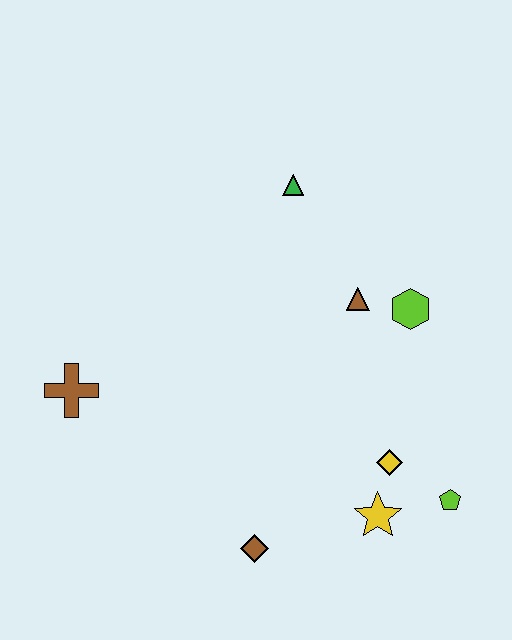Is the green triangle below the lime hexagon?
No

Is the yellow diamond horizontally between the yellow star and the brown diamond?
No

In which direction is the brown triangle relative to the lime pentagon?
The brown triangle is above the lime pentagon.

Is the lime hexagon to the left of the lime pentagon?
Yes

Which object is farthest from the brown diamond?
The green triangle is farthest from the brown diamond.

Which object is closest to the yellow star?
The yellow diamond is closest to the yellow star.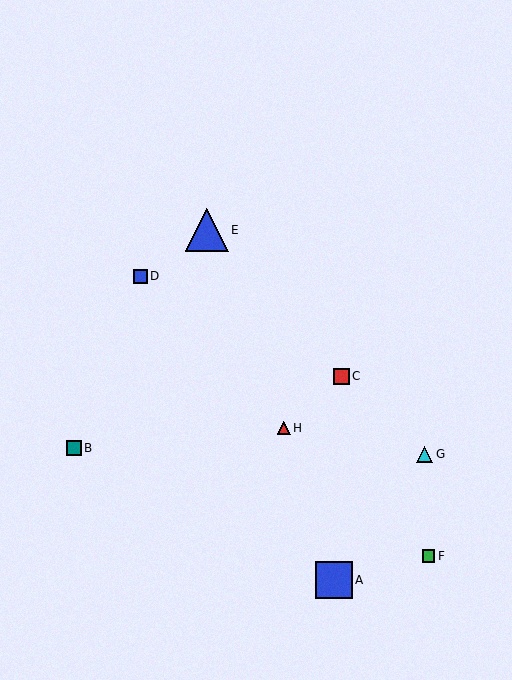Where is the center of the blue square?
The center of the blue square is at (140, 276).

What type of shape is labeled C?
Shape C is a red square.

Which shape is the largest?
The blue triangle (labeled E) is the largest.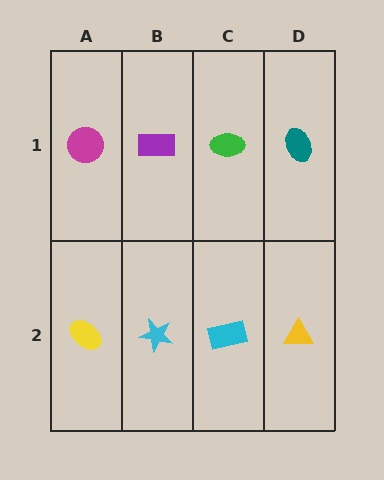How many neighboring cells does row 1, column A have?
2.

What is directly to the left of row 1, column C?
A purple rectangle.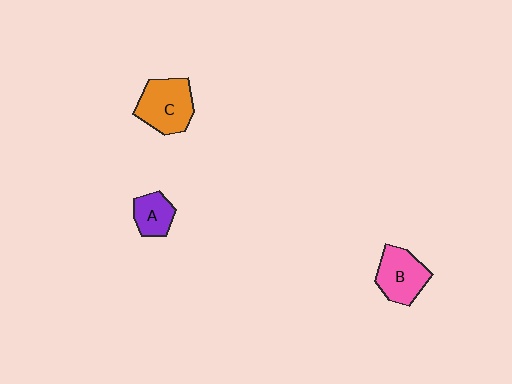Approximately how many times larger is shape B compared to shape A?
Approximately 1.5 times.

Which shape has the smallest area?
Shape A (purple).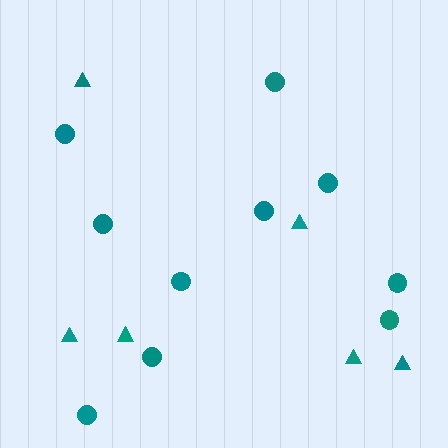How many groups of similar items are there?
There are 2 groups: one group of circles (10) and one group of triangles (6).